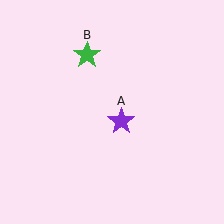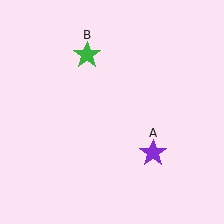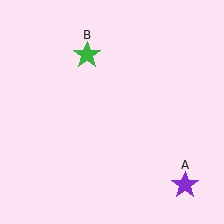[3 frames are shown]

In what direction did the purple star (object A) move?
The purple star (object A) moved down and to the right.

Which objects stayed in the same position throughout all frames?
Green star (object B) remained stationary.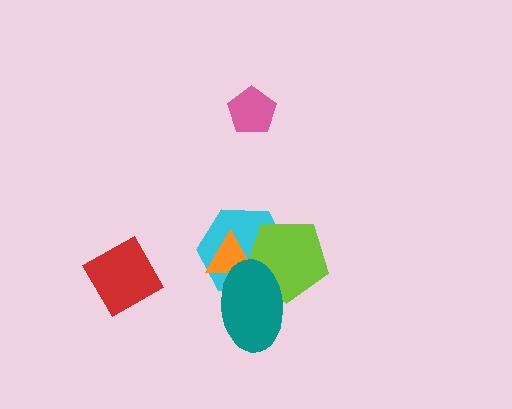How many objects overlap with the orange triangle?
3 objects overlap with the orange triangle.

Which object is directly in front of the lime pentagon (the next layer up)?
The orange triangle is directly in front of the lime pentagon.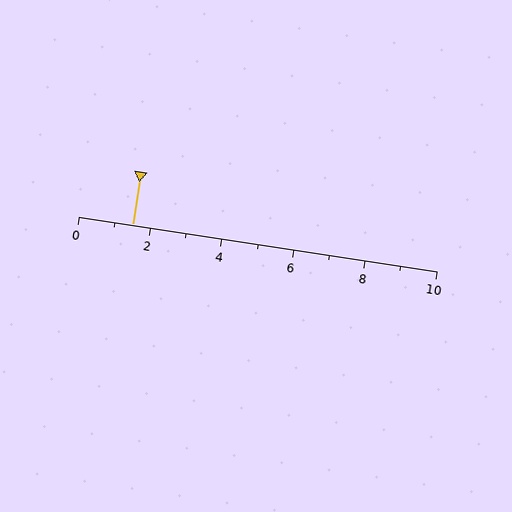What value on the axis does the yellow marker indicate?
The marker indicates approximately 1.5.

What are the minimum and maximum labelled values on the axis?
The axis runs from 0 to 10.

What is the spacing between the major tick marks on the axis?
The major ticks are spaced 2 apart.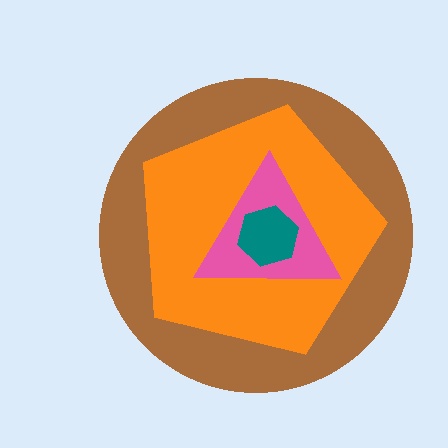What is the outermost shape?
The brown circle.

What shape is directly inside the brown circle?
The orange pentagon.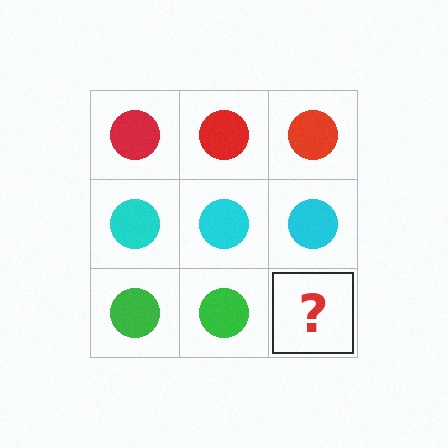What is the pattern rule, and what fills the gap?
The rule is that each row has a consistent color. The gap should be filled with a green circle.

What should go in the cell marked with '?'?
The missing cell should contain a green circle.